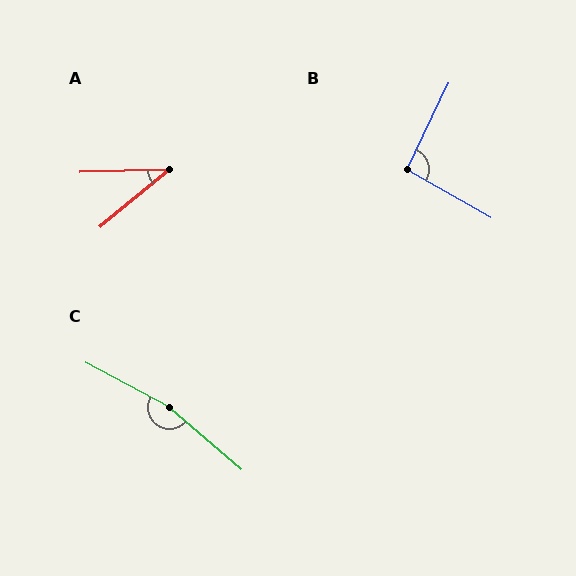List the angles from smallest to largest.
A (38°), B (94°), C (168°).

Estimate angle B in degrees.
Approximately 94 degrees.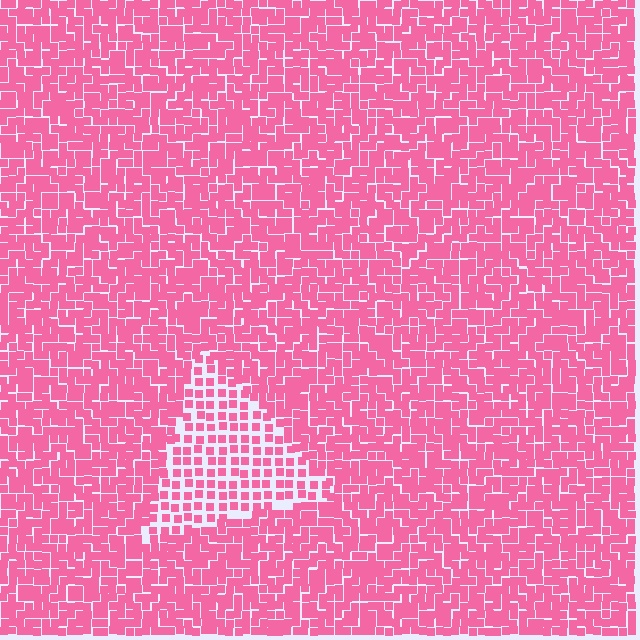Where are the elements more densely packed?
The elements are more densely packed outside the triangle boundary.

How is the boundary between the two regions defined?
The boundary is defined by a change in element density (approximately 1.9x ratio). All elements are the same color, size, and shape.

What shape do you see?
I see a triangle.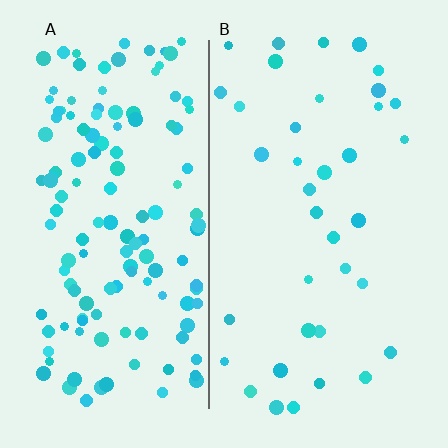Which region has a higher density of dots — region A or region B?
A (the left).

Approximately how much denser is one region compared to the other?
Approximately 3.6× — region A over region B.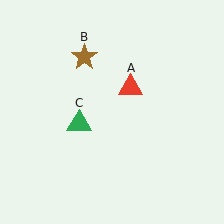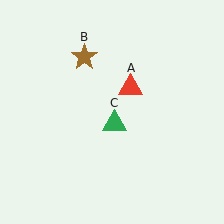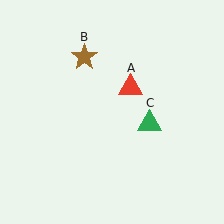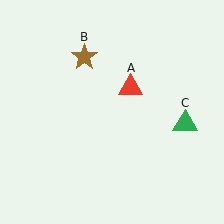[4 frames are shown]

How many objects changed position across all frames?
1 object changed position: green triangle (object C).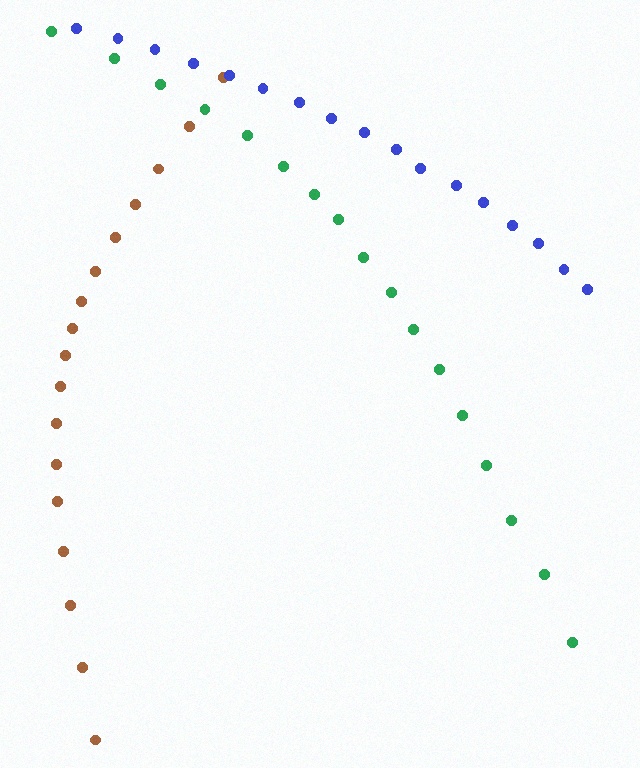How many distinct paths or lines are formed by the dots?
There are 3 distinct paths.